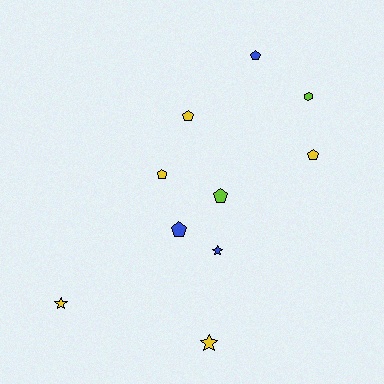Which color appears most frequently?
Yellow, with 5 objects.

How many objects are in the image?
There are 10 objects.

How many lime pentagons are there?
There is 1 lime pentagon.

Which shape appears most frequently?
Pentagon, with 6 objects.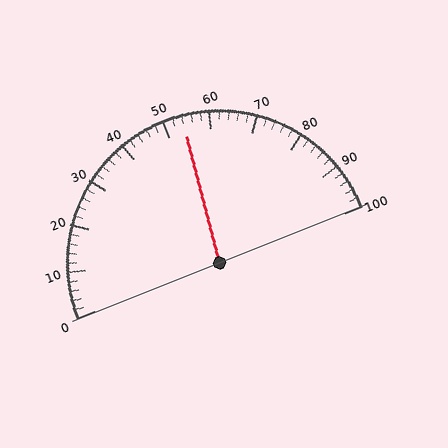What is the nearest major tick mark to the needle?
The nearest major tick mark is 50.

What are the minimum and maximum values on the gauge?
The gauge ranges from 0 to 100.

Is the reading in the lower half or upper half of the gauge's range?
The reading is in the upper half of the range (0 to 100).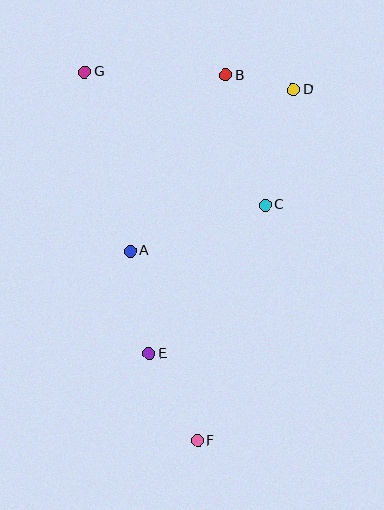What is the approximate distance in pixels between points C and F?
The distance between C and F is approximately 246 pixels.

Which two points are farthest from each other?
Points F and G are farthest from each other.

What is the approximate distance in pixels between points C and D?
The distance between C and D is approximately 119 pixels.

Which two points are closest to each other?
Points B and D are closest to each other.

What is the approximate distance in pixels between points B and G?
The distance between B and G is approximately 141 pixels.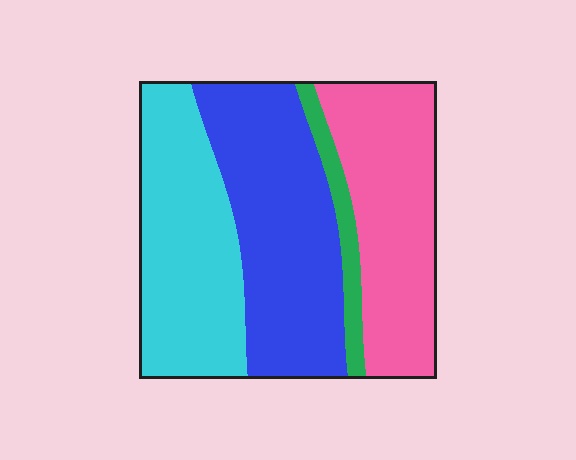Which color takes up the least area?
Green, at roughly 5%.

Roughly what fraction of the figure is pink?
Pink covers roughly 30% of the figure.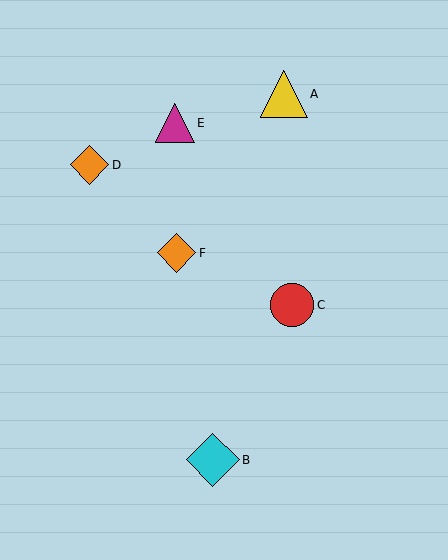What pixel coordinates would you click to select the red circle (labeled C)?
Click at (292, 305) to select the red circle C.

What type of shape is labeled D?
Shape D is an orange diamond.